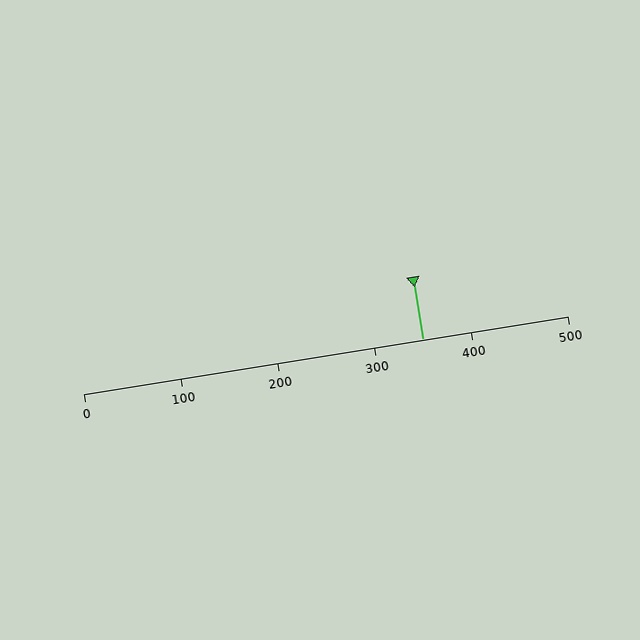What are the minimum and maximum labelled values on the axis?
The axis runs from 0 to 500.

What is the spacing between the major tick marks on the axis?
The major ticks are spaced 100 apart.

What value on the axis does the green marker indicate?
The marker indicates approximately 350.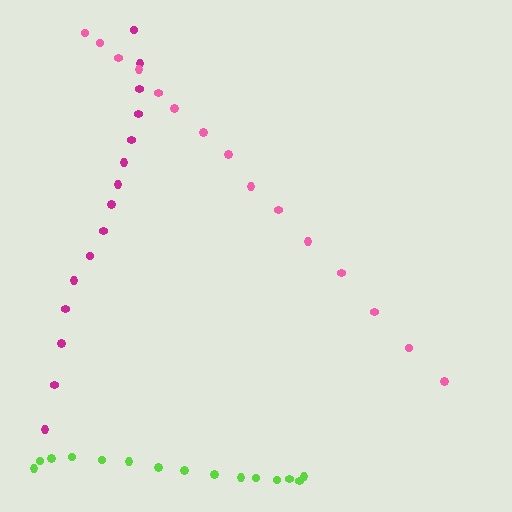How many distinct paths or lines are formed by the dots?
There are 3 distinct paths.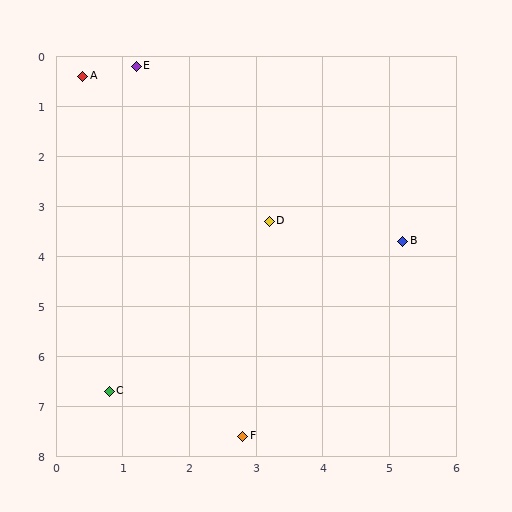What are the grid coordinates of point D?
Point D is at approximately (3.2, 3.3).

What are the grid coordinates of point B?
Point B is at approximately (5.2, 3.7).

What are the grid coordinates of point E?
Point E is at approximately (1.2, 0.2).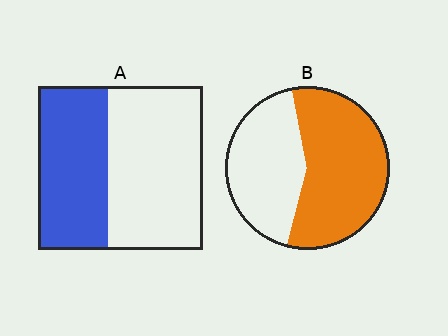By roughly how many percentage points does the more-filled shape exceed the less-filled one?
By roughly 15 percentage points (B over A).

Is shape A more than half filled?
No.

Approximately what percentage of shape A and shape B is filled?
A is approximately 40% and B is approximately 60%.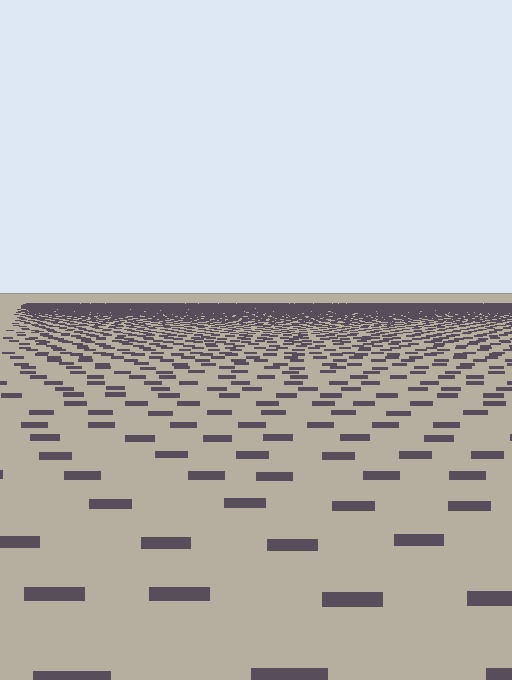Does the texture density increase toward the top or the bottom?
Density increases toward the top.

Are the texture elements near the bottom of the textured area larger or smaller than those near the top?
Larger. Near the bottom, elements are closer to the viewer and appear at a bigger on-screen size.